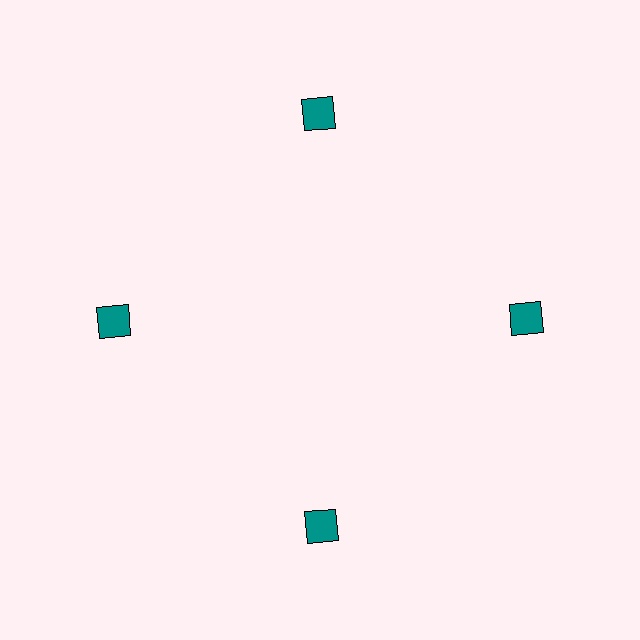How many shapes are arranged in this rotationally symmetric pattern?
There are 4 shapes, arranged in 4 groups of 1.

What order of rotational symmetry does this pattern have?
This pattern has 4-fold rotational symmetry.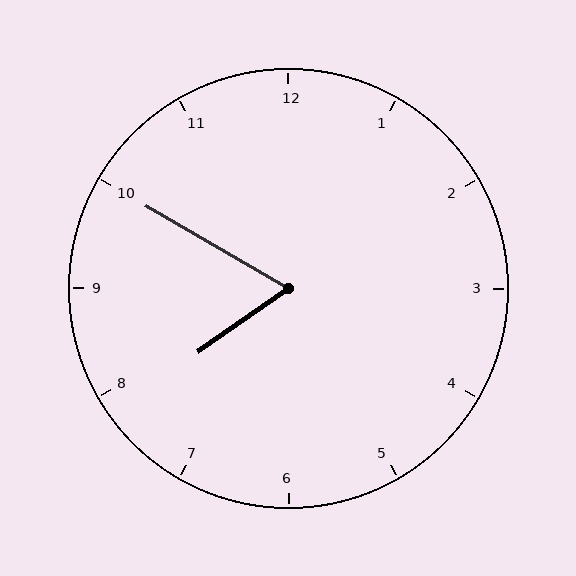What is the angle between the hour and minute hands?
Approximately 65 degrees.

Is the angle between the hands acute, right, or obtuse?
It is acute.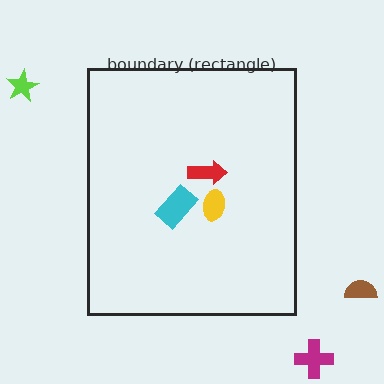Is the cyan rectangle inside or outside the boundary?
Inside.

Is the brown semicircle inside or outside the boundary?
Outside.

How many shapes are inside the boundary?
3 inside, 3 outside.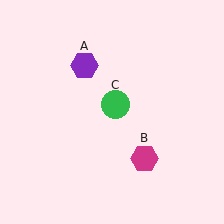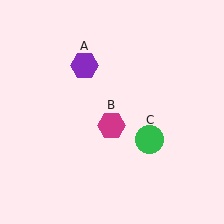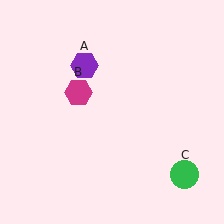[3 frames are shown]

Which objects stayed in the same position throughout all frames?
Purple hexagon (object A) remained stationary.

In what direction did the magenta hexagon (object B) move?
The magenta hexagon (object B) moved up and to the left.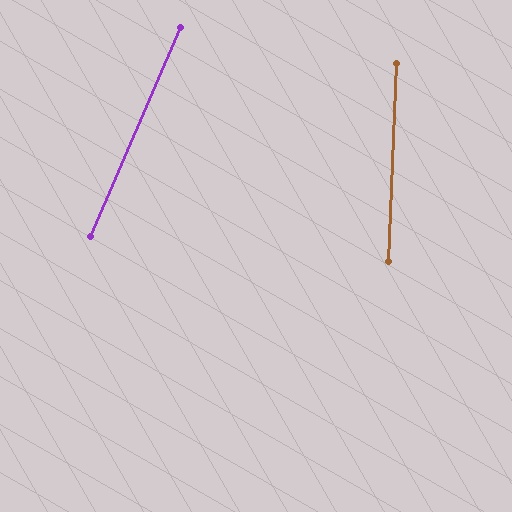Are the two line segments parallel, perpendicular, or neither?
Neither parallel nor perpendicular — they differ by about 21°.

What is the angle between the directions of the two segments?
Approximately 21 degrees.